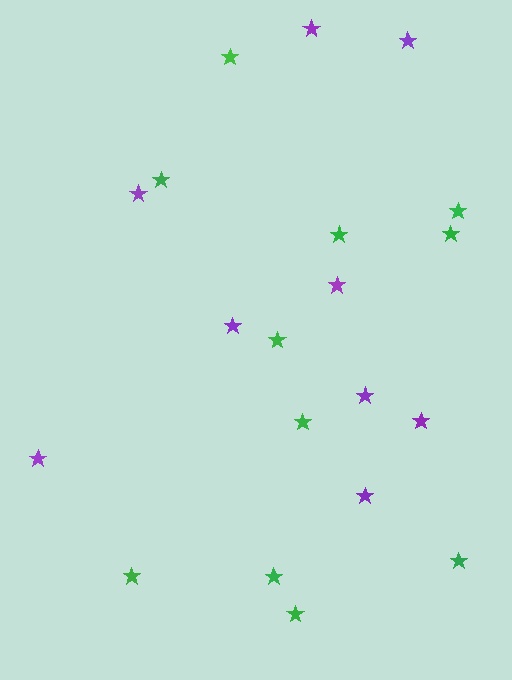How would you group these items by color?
There are 2 groups: one group of green stars (11) and one group of purple stars (9).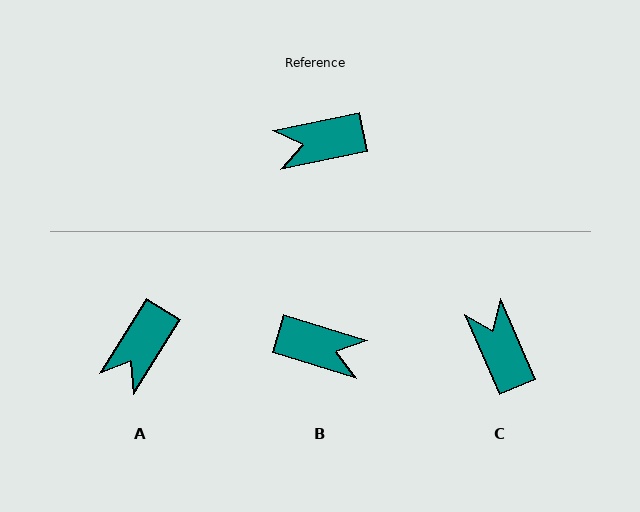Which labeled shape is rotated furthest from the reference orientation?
B, about 151 degrees away.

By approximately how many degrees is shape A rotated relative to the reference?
Approximately 46 degrees counter-clockwise.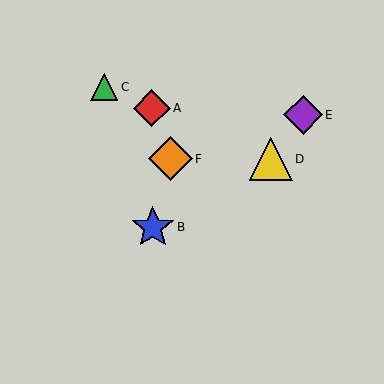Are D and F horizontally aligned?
Yes, both are at y≈159.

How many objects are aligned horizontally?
2 objects (D, F) are aligned horizontally.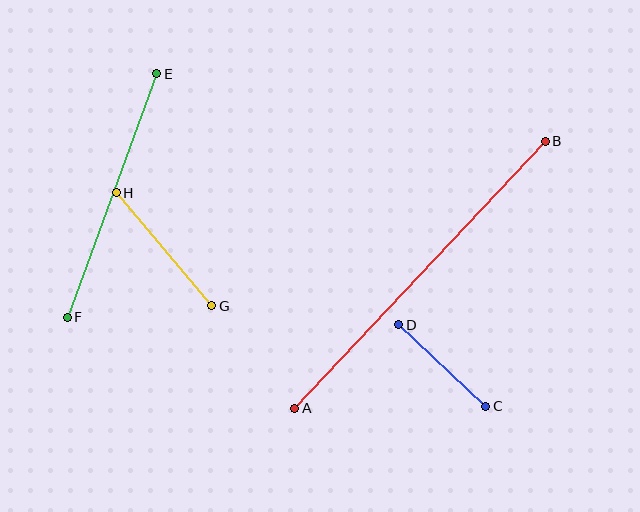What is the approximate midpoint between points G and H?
The midpoint is at approximately (164, 249) pixels.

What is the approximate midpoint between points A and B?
The midpoint is at approximately (420, 275) pixels.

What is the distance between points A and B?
The distance is approximately 366 pixels.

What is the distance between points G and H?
The distance is approximately 148 pixels.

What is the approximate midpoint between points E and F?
The midpoint is at approximately (112, 195) pixels.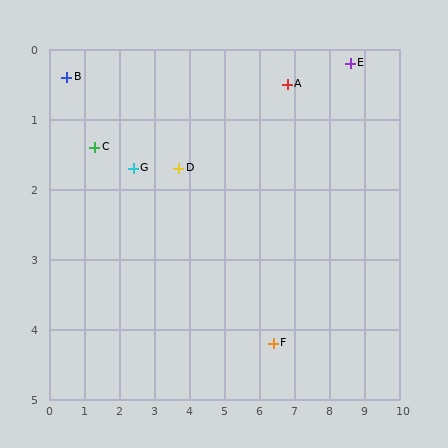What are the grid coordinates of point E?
Point E is at approximately (8.6, 0.2).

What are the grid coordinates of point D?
Point D is at approximately (3.7, 1.7).